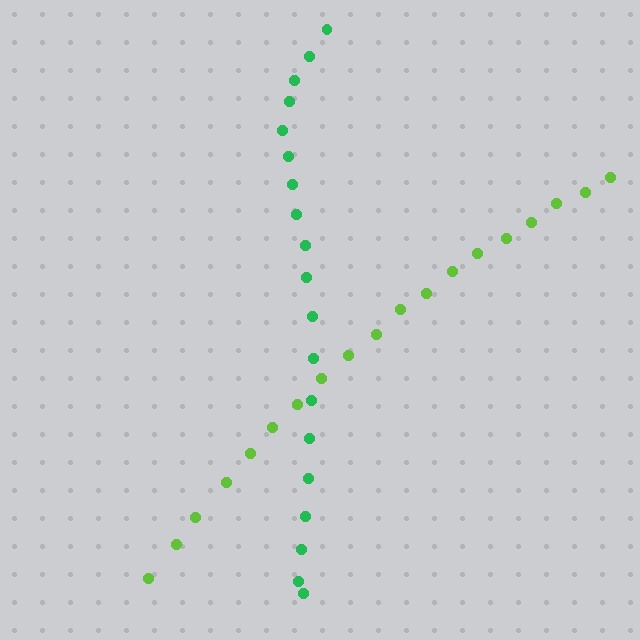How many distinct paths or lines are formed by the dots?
There are 2 distinct paths.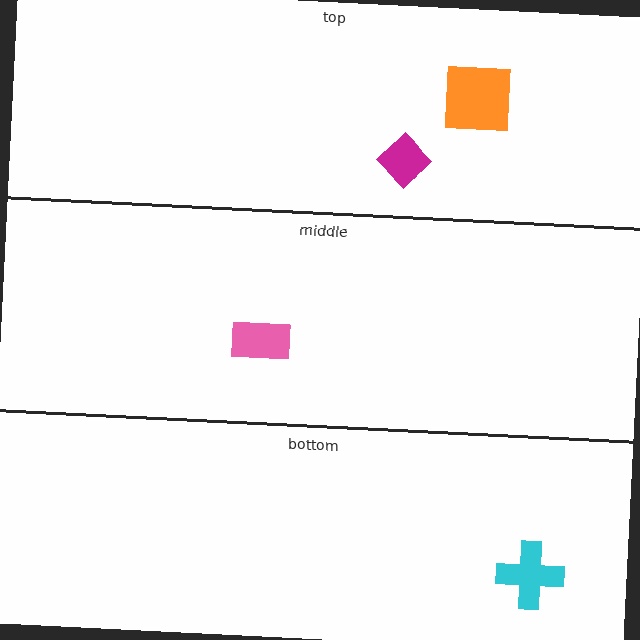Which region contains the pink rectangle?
The middle region.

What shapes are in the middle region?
The pink rectangle.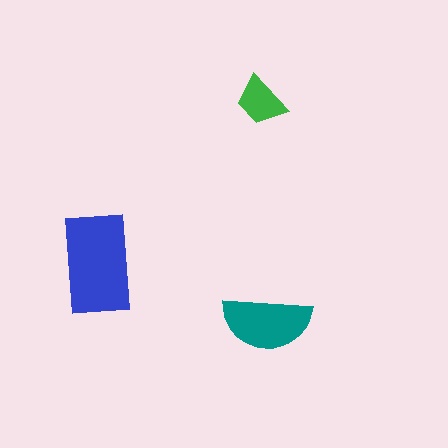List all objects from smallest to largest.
The green trapezoid, the teal semicircle, the blue rectangle.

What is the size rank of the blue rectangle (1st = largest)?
1st.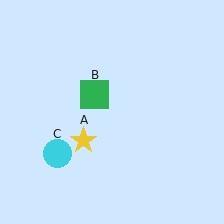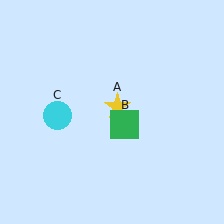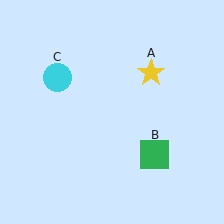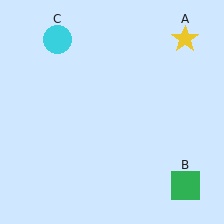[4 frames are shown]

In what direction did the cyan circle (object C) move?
The cyan circle (object C) moved up.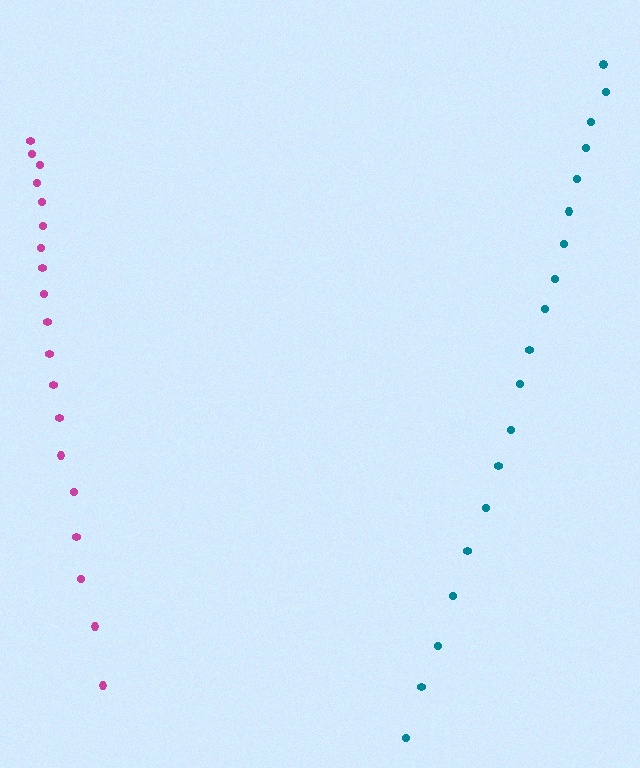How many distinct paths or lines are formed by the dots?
There are 2 distinct paths.